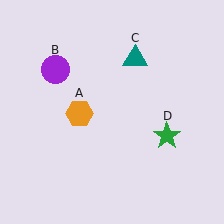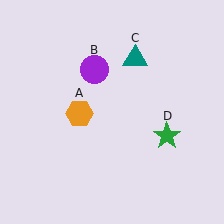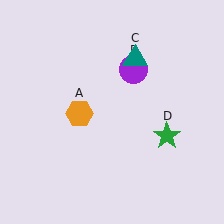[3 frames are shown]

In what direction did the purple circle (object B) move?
The purple circle (object B) moved right.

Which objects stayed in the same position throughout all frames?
Orange hexagon (object A) and teal triangle (object C) and green star (object D) remained stationary.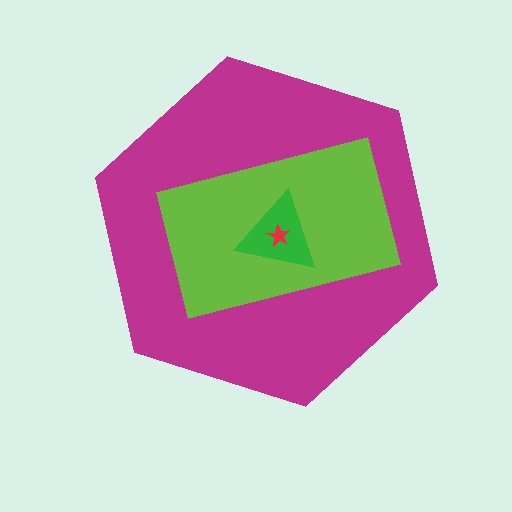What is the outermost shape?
The magenta hexagon.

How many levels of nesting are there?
4.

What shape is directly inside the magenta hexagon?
The lime rectangle.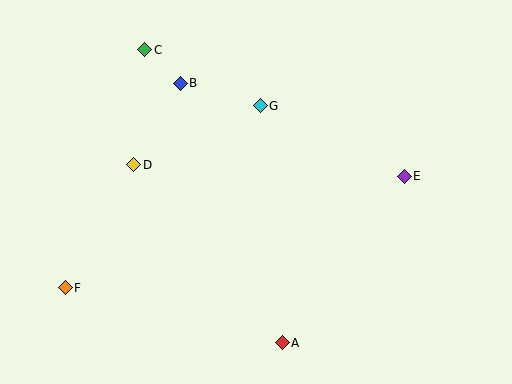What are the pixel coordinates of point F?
Point F is at (65, 288).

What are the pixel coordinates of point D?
Point D is at (134, 165).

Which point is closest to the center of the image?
Point G at (260, 106) is closest to the center.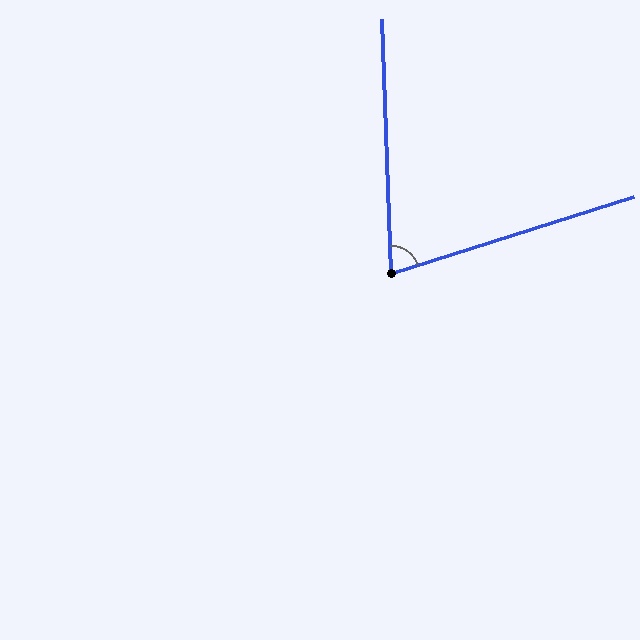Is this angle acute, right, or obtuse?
It is acute.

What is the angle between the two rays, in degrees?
Approximately 74 degrees.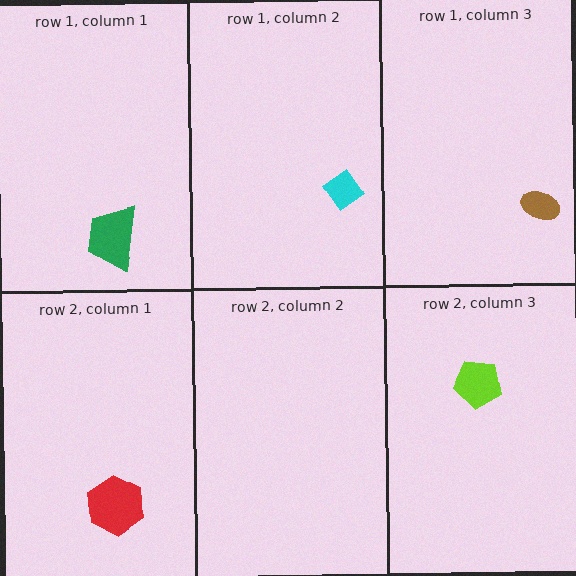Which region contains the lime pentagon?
The row 2, column 3 region.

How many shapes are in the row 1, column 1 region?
1.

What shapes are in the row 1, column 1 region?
The green trapezoid.